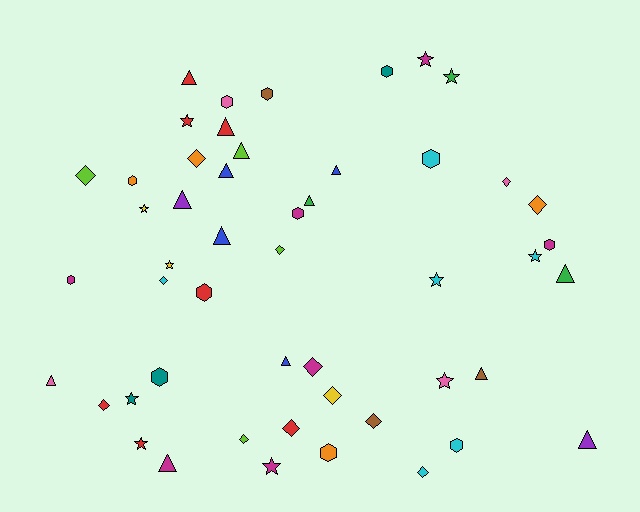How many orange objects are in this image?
There are 4 orange objects.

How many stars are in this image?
There are 11 stars.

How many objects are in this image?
There are 50 objects.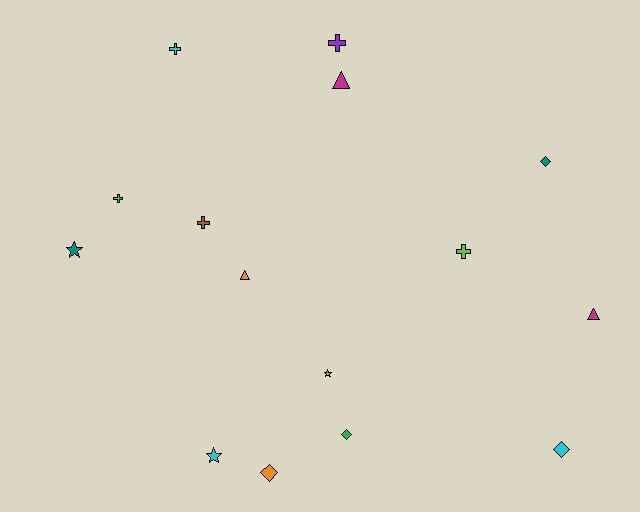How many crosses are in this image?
There are 5 crosses.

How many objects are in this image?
There are 15 objects.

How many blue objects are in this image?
There are no blue objects.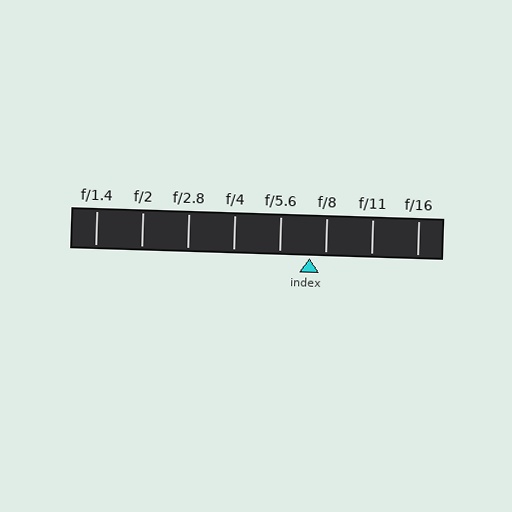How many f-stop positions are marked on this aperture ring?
There are 8 f-stop positions marked.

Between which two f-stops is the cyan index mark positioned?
The index mark is between f/5.6 and f/8.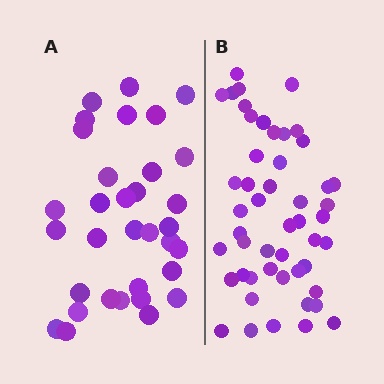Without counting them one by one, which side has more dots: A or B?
Region B (the right region) has more dots.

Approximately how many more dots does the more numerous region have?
Region B has approximately 15 more dots than region A.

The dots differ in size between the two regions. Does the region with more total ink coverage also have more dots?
No. Region A has more total ink coverage because its dots are larger, but region B actually contains more individual dots. Total area can be misleading — the number of items is what matters here.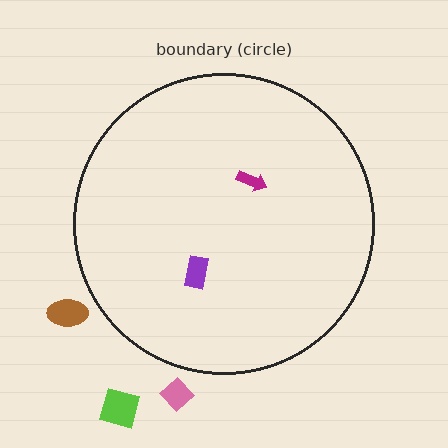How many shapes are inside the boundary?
2 inside, 3 outside.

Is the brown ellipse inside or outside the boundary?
Outside.